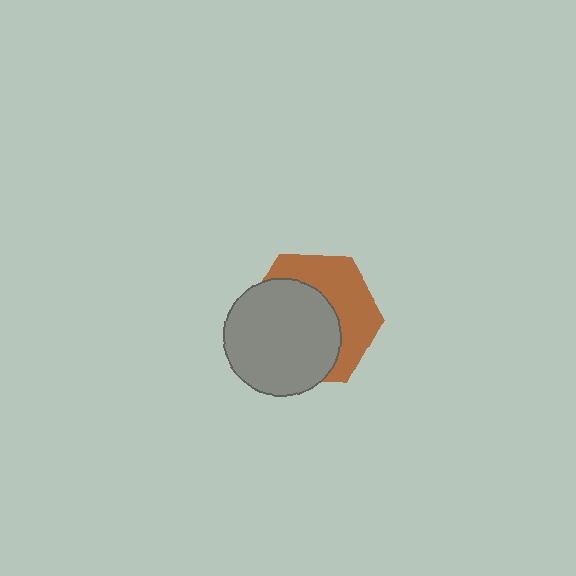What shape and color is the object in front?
The object in front is a gray circle.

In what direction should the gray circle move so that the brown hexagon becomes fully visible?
The gray circle should move toward the lower-left. That is the shortest direction to clear the overlap and leave the brown hexagon fully visible.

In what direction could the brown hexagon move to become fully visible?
The brown hexagon could move toward the upper-right. That would shift it out from behind the gray circle entirely.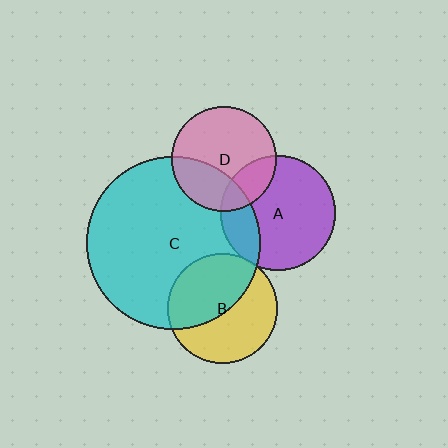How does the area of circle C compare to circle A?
Approximately 2.3 times.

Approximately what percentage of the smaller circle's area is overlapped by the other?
Approximately 50%.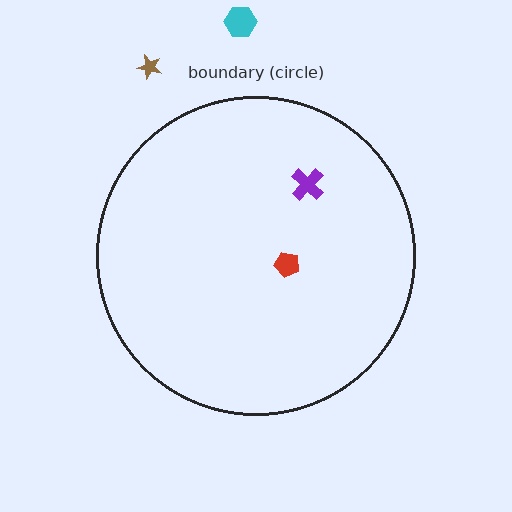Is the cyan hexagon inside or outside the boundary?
Outside.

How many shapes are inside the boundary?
2 inside, 2 outside.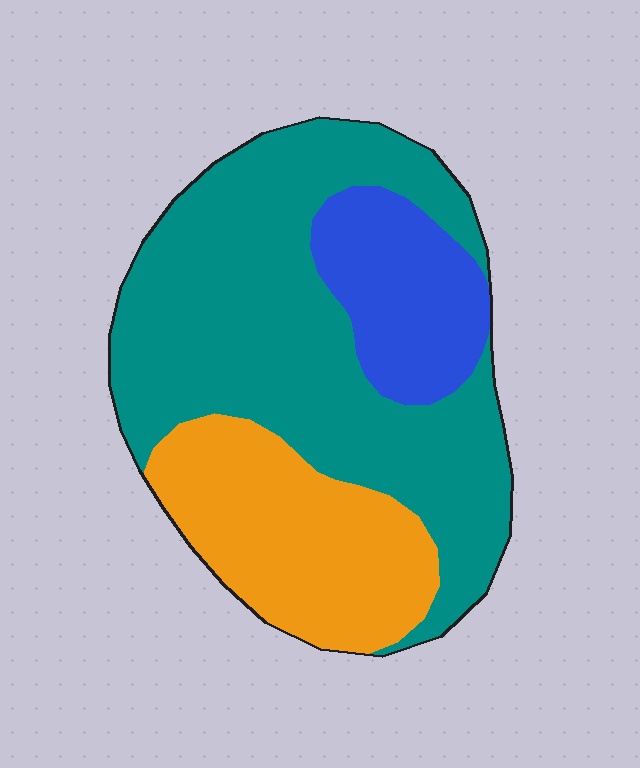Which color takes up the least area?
Blue, at roughly 15%.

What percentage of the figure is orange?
Orange covers 26% of the figure.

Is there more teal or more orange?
Teal.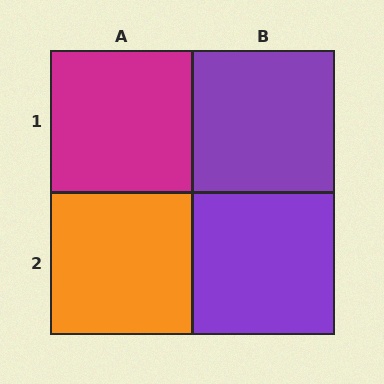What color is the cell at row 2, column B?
Purple.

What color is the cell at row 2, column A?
Orange.